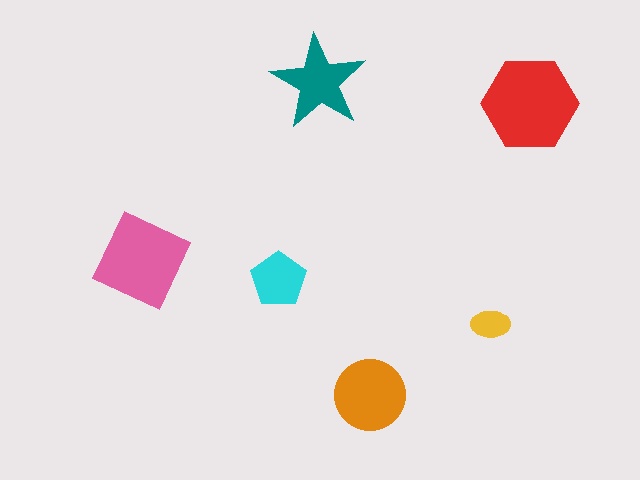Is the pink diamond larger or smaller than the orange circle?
Larger.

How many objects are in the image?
There are 6 objects in the image.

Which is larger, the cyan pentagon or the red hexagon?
The red hexagon.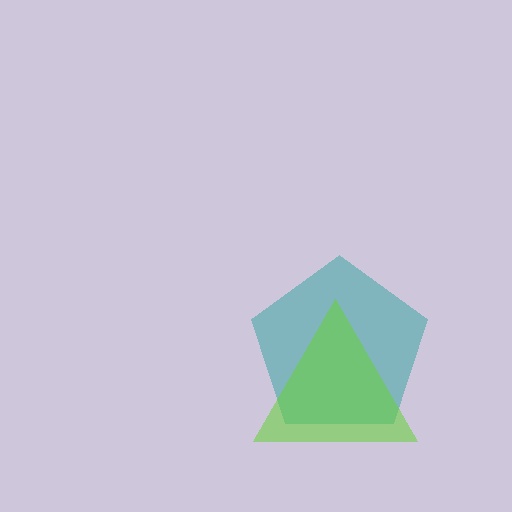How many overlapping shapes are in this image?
There are 2 overlapping shapes in the image.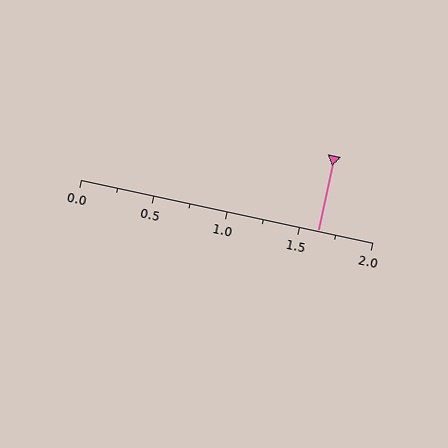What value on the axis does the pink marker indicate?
The marker indicates approximately 1.62.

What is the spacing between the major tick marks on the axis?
The major ticks are spaced 0.5 apart.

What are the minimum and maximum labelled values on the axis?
The axis runs from 0.0 to 2.0.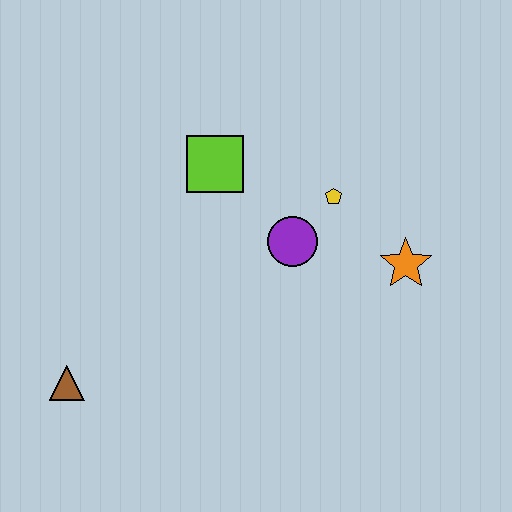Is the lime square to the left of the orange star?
Yes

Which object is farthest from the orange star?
The brown triangle is farthest from the orange star.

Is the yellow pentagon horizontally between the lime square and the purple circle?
No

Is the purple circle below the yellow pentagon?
Yes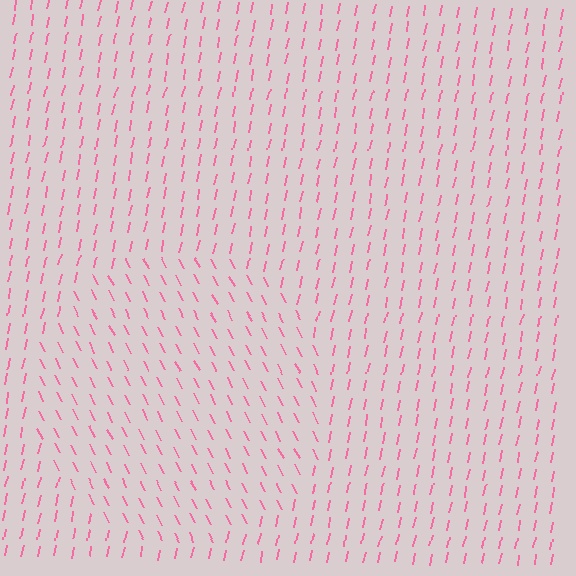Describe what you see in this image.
The image is filled with small pink line segments. A circle region in the image has lines oriented differently from the surrounding lines, creating a visible texture boundary.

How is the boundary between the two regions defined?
The boundary is defined purely by a change in line orientation (approximately 40 degrees difference). All lines are the same color and thickness.